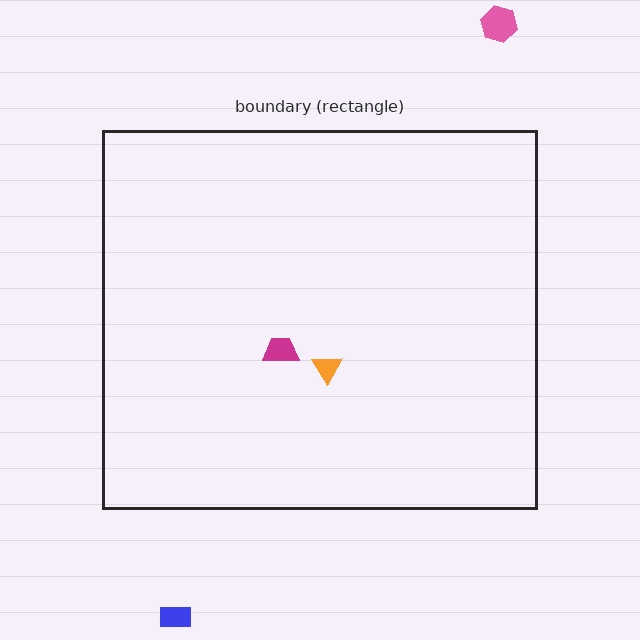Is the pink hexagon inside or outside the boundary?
Outside.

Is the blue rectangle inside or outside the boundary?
Outside.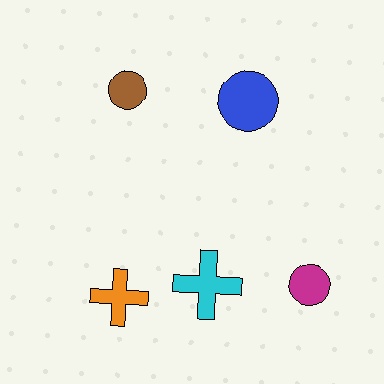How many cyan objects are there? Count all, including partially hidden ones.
There is 1 cyan object.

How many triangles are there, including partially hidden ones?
There are no triangles.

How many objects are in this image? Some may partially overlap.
There are 5 objects.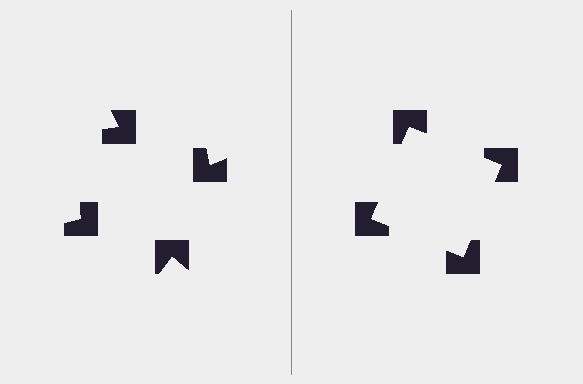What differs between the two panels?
The notched squares are positioned identically on both sides; only the wedge orientations differ. On the right they align to a square; on the left they are misaligned.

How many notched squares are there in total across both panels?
8 — 4 on each side.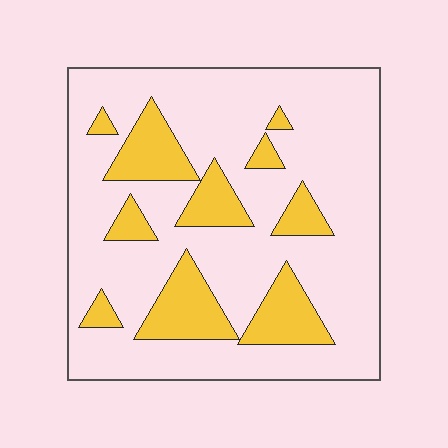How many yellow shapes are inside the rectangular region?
10.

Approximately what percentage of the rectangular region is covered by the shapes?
Approximately 20%.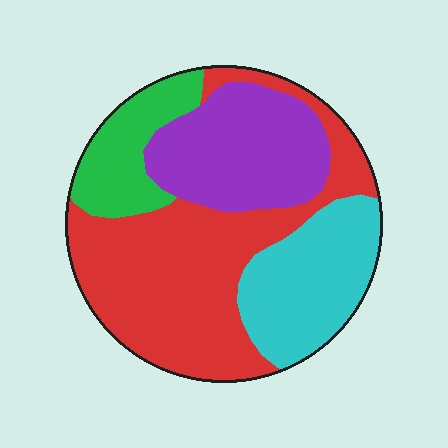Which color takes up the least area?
Green, at roughly 15%.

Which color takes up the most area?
Red, at roughly 45%.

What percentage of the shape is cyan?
Cyan takes up about one fifth (1/5) of the shape.